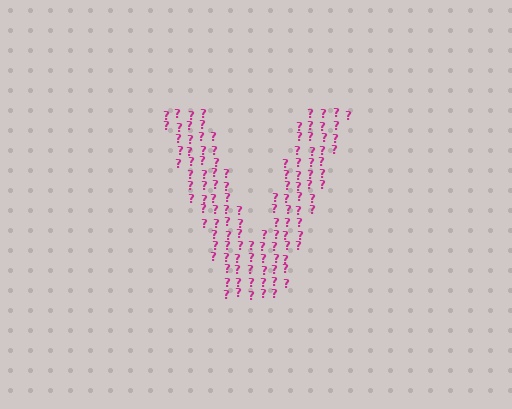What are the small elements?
The small elements are question marks.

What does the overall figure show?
The overall figure shows the letter V.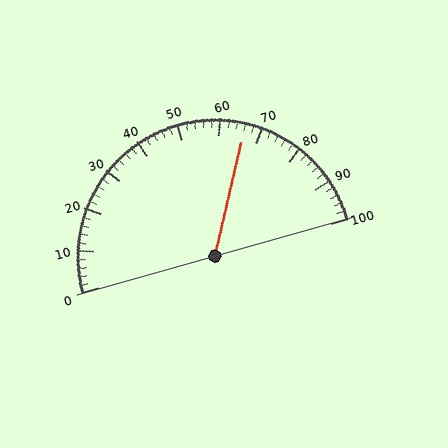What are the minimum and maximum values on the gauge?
The gauge ranges from 0 to 100.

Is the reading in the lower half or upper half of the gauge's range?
The reading is in the upper half of the range (0 to 100).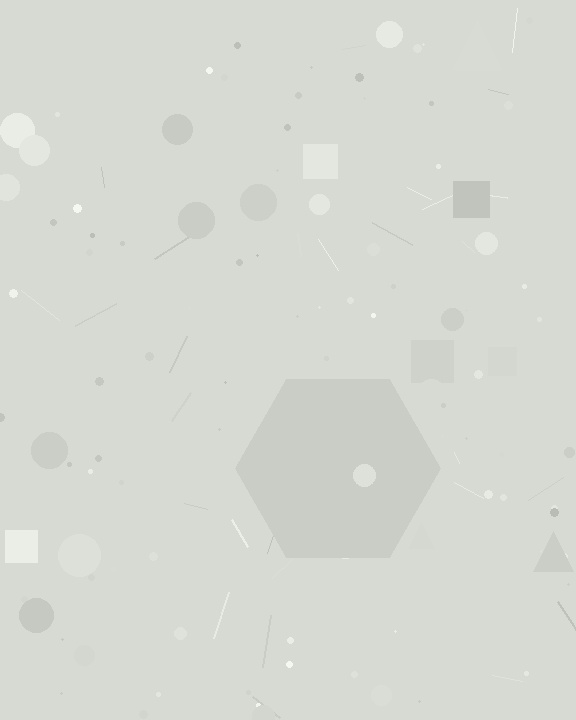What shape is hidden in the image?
A hexagon is hidden in the image.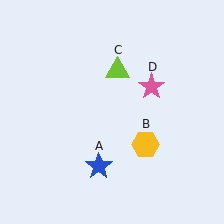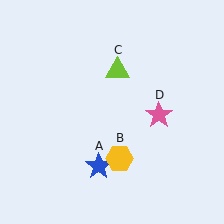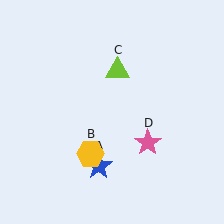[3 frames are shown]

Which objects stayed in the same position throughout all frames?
Blue star (object A) and lime triangle (object C) remained stationary.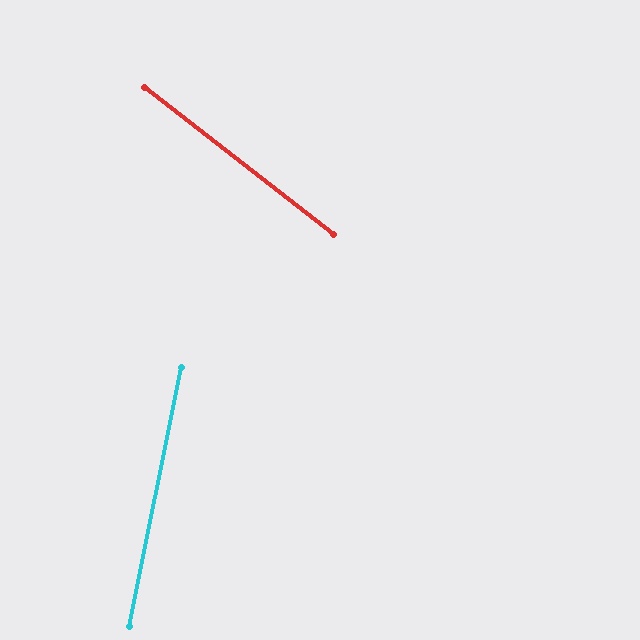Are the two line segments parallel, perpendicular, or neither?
Neither parallel nor perpendicular — they differ by about 64°.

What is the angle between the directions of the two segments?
Approximately 64 degrees.